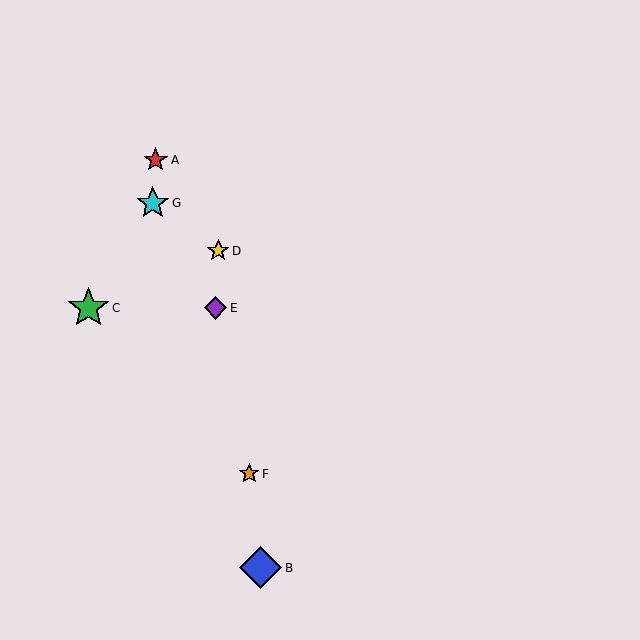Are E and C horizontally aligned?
Yes, both are at y≈308.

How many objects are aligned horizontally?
2 objects (C, E) are aligned horizontally.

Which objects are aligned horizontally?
Objects C, E are aligned horizontally.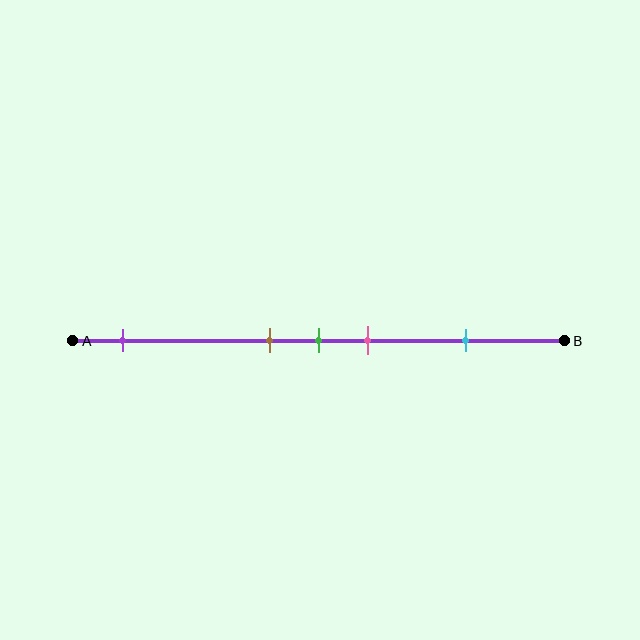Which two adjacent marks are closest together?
The brown and green marks are the closest adjacent pair.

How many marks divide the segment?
There are 5 marks dividing the segment.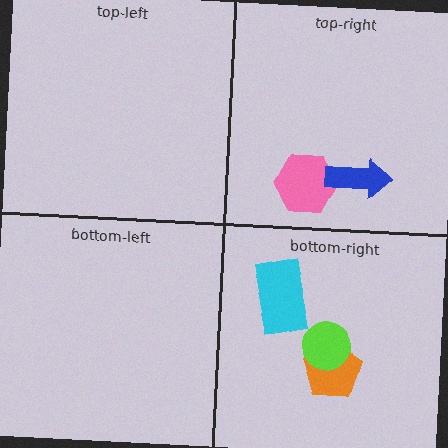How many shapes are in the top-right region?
2.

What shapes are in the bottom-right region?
The cyan rectangle, the orange pentagon, the lime circle.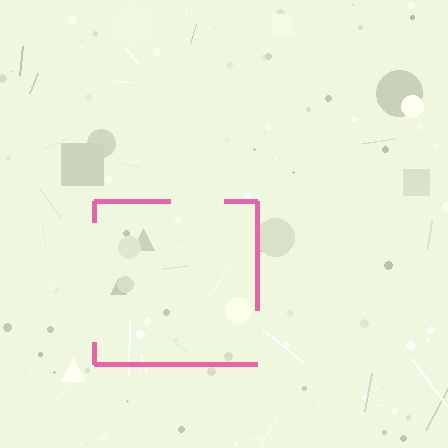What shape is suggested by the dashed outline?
The dashed outline suggests a square.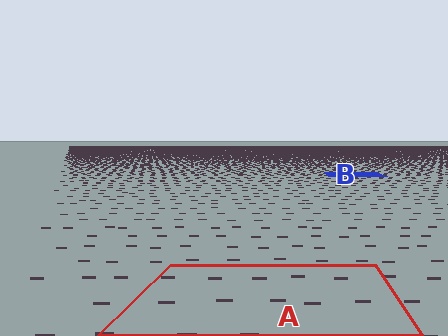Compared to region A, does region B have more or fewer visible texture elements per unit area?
Region B has more texture elements per unit area — they are packed more densely because it is farther away.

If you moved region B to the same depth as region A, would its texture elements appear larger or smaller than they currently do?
They would appear larger. At a closer depth, the same texture elements are projected at a bigger on-screen size.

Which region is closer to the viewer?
Region A is closer. The texture elements there are larger and more spread out.